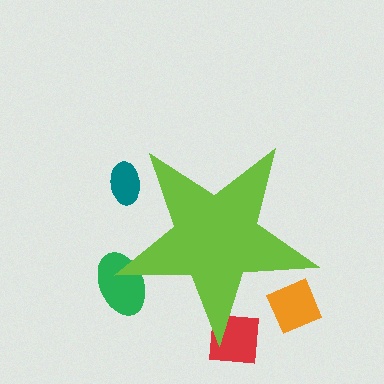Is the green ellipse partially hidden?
Yes, the green ellipse is partially hidden behind the lime star.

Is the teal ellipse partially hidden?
Yes, the teal ellipse is partially hidden behind the lime star.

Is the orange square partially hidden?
Yes, the orange square is partially hidden behind the lime star.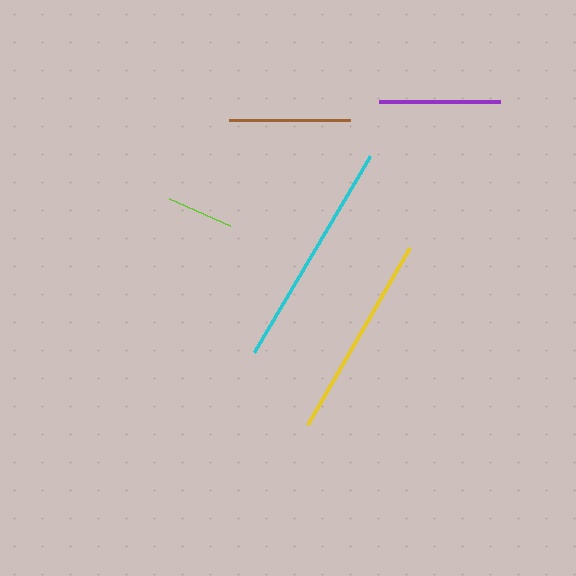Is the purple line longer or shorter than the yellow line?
The yellow line is longer than the purple line.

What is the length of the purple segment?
The purple segment is approximately 121 pixels long.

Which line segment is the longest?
The cyan line is the longest at approximately 228 pixels.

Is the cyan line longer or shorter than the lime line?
The cyan line is longer than the lime line.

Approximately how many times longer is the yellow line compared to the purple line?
The yellow line is approximately 1.7 times the length of the purple line.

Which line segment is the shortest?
The lime line is the shortest at approximately 67 pixels.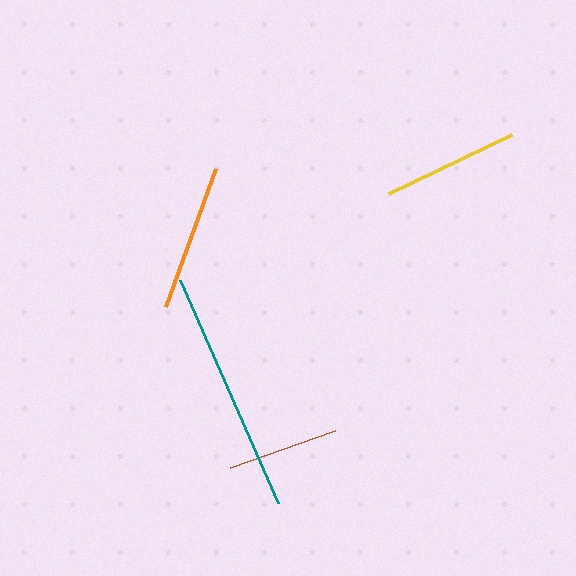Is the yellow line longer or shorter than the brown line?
The yellow line is longer than the brown line.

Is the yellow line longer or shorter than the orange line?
The orange line is longer than the yellow line.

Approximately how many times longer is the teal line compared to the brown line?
The teal line is approximately 2.2 times the length of the brown line.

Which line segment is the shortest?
The brown line is the shortest at approximately 111 pixels.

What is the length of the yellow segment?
The yellow segment is approximately 136 pixels long.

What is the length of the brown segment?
The brown segment is approximately 111 pixels long.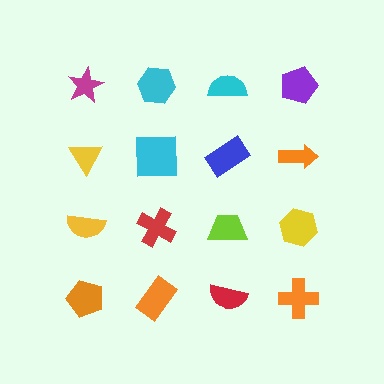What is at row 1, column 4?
A purple pentagon.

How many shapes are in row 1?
4 shapes.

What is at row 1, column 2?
A cyan hexagon.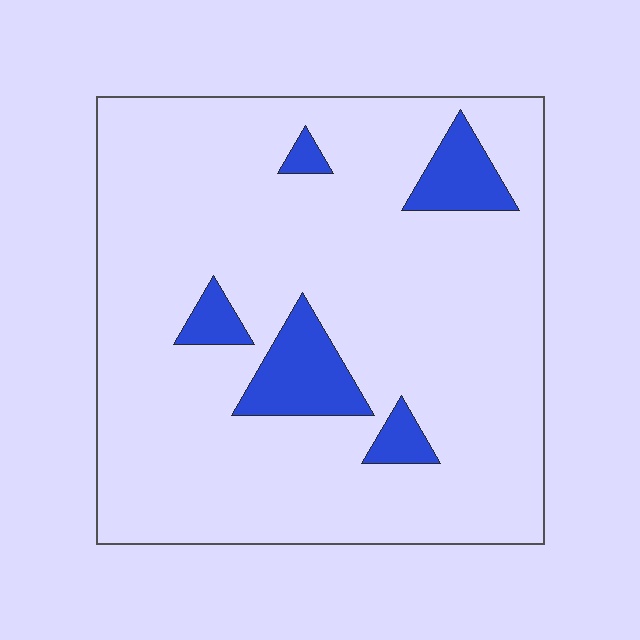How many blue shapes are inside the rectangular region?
5.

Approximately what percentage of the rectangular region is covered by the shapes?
Approximately 10%.